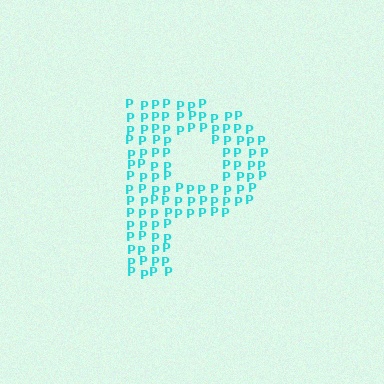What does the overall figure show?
The overall figure shows the letter P.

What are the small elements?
The small elements are letter P's.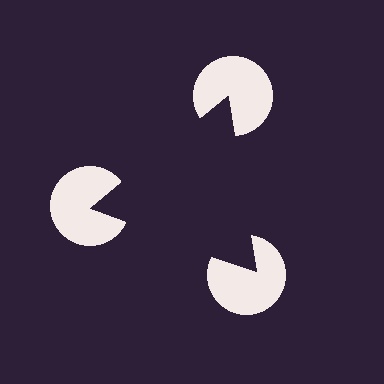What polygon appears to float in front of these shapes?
An illusory triangle — its edges are inferred from the aligned wedge cuts in the pac-man discs, not physically drawn.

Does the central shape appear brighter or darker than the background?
It typically appears slightly darker than the background, even though no actual brightness change is drawn.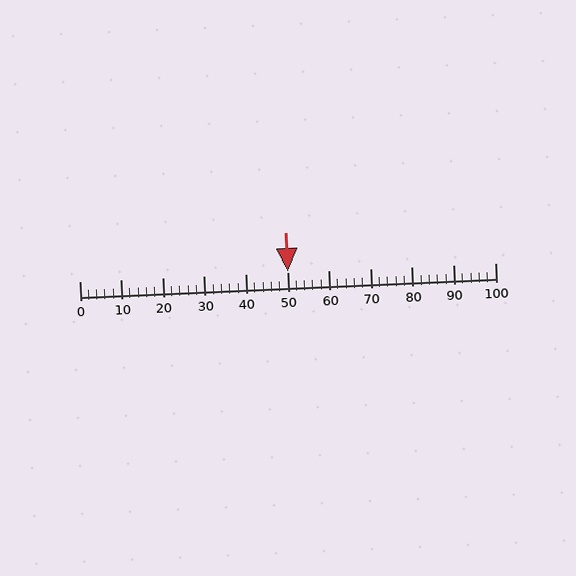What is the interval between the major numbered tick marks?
The major tick marks are spaced 10 units apart.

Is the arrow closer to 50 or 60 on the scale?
The arrow is closer to 50.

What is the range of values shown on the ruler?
The ruler shows values from 0 to 100.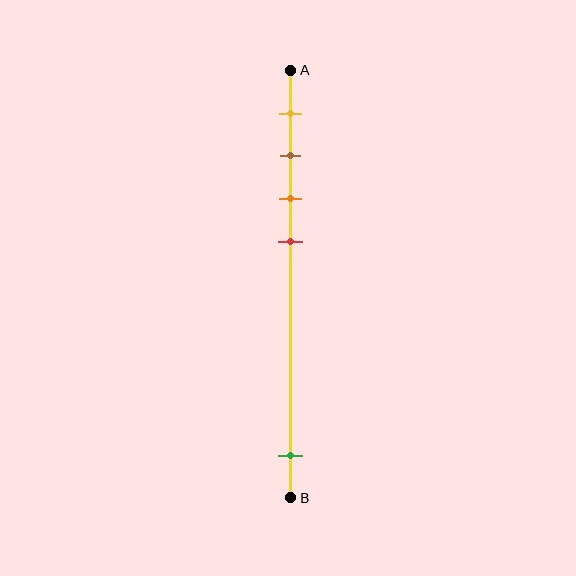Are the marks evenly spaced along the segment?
No, the marks are not evenly spaced.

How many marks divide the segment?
There are 5 marks dividing the segment.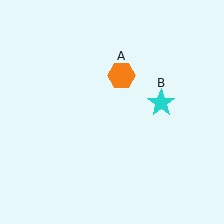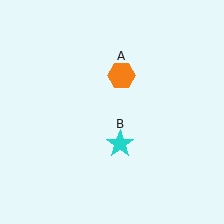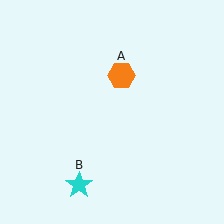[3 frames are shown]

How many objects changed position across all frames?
1 object changed position: cyan star (object B).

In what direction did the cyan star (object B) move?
The cyan star (object B) moved down and to the left.